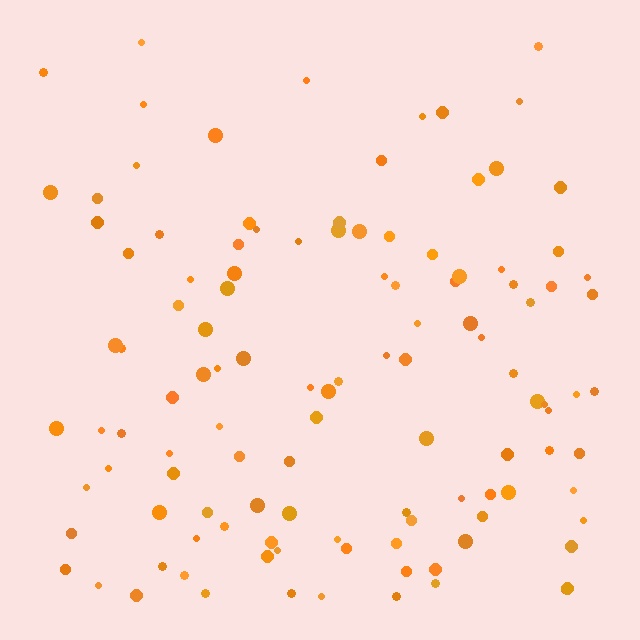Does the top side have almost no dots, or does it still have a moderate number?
Still a moderate number, just noticeably fewer than the bottom.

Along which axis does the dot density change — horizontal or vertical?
Vertical.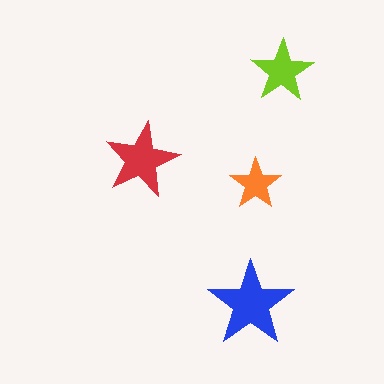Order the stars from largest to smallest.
the blue one, the red one, the lime one, the orange one.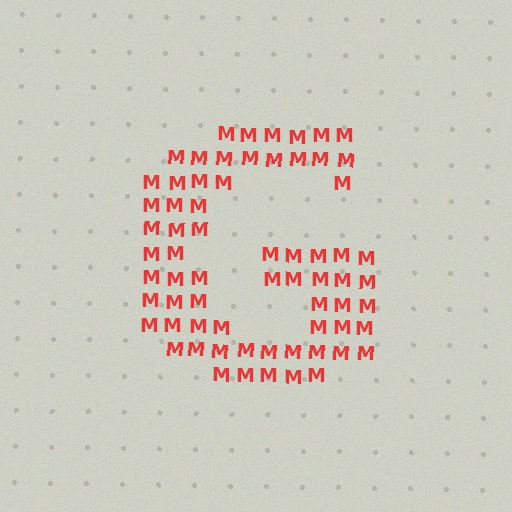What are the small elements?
The small elements are letter M's.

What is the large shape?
The large shape is the letter G.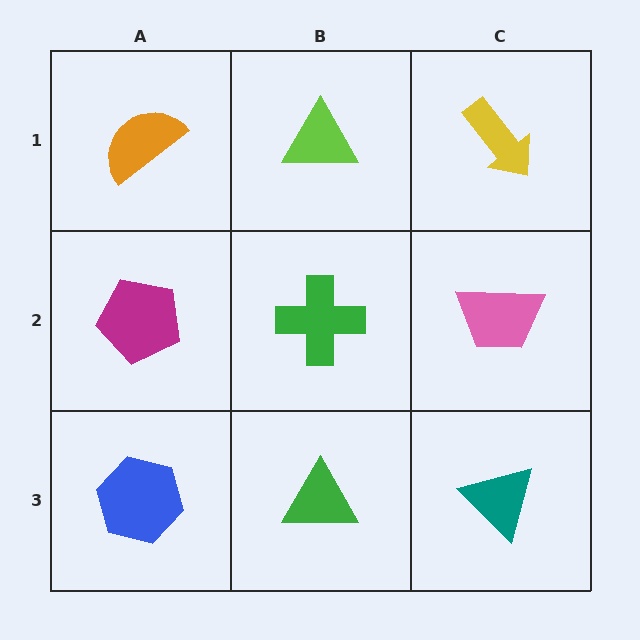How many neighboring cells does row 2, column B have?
4.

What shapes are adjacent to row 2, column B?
A lime triangle (row 1, column B), a green triangle (row 3, column B), a magenta pentagon (row 2, column A), a pink trapezoid (row 2, column C).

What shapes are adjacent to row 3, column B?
A green cross (row 2, column B), a blue hexagon (row 3, column A), a teal triangle (row 3, column C).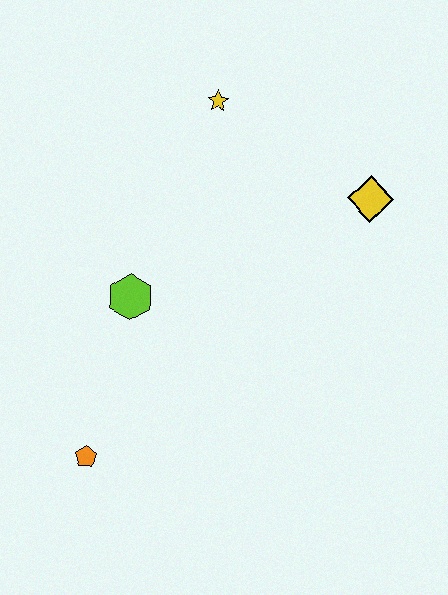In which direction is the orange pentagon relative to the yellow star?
The orange pentagon is below the yellow star.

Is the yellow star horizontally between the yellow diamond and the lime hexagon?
Yes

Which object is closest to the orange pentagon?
The lime hexagon is closest to the orange pentagon.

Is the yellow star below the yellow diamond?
No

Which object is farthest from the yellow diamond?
The orange pentagon is farthest from the yellow diamond.